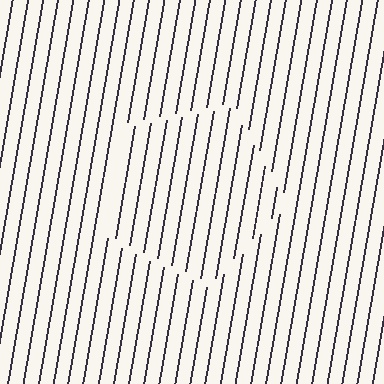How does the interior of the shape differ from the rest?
The interior of the shape contains the same grating, shifted by half a period — the contour is defined by the phase discontinuity where line-ends from the inner and outer gratings abut.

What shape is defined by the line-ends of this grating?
An illusory pentagon. The interior of the shape contains the same grating, shifted by half a period — the contour is defined by the phase discontinuity where line-ends from the inner and outer gratings abut.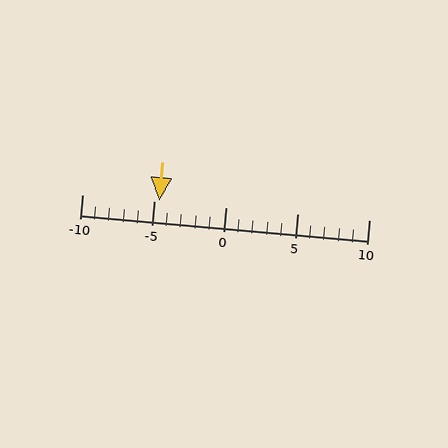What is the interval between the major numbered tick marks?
The major tick marks are spaced 5 units apart.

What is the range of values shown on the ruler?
The ruler shows values from -10 to 10.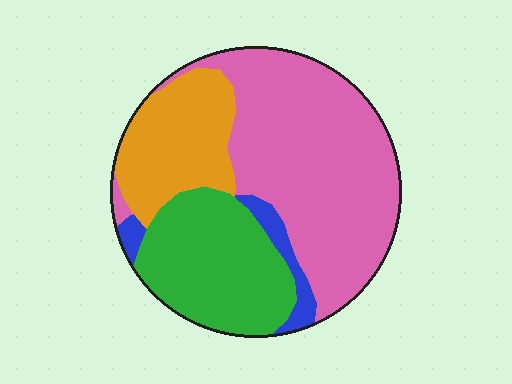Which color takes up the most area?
Pink, at roughly 50%.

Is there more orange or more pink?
Pink.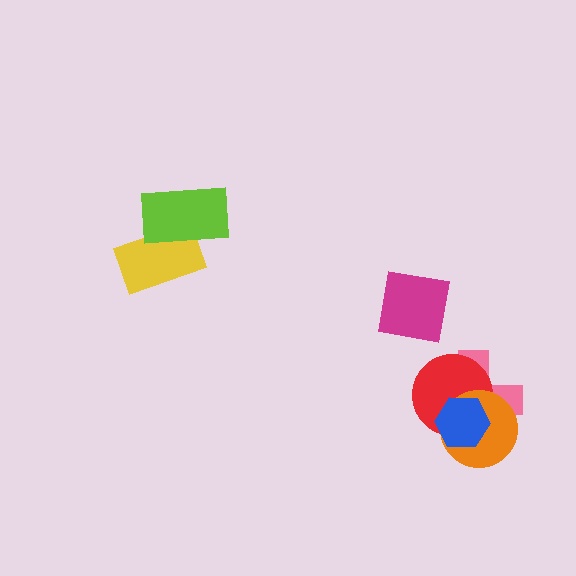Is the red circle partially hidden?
Yes, it is partially covered by another shape.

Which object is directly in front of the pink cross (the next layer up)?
The red circle is directly in front of the pink cross.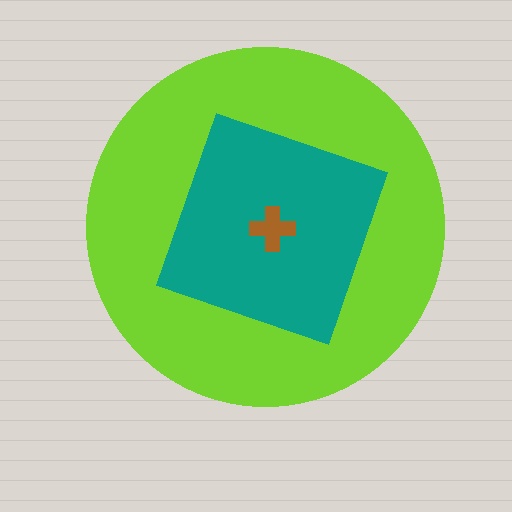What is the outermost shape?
The lime circle.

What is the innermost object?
The brown cross.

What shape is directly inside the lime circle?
The teal square.